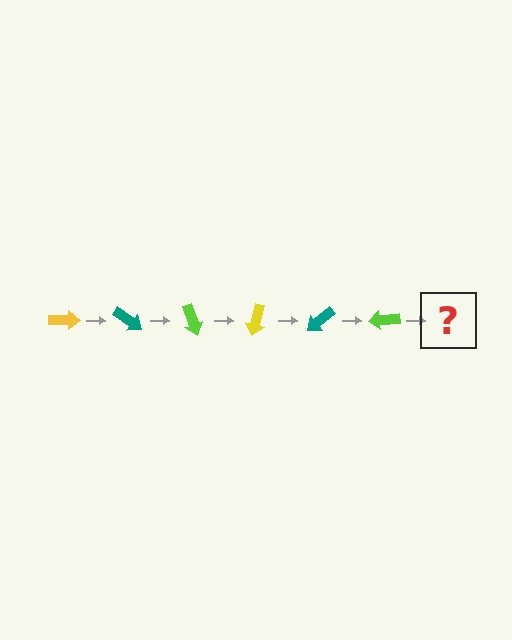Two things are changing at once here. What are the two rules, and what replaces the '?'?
The two rules are that it rotates 35 degrees each step and the color cycles through yellow, teal, and lime. The '?' should be a yellow arrow, rotated 210 degrees from the start.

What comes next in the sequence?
The next element should be a yellow arrow, rotated 210 degrees from the start.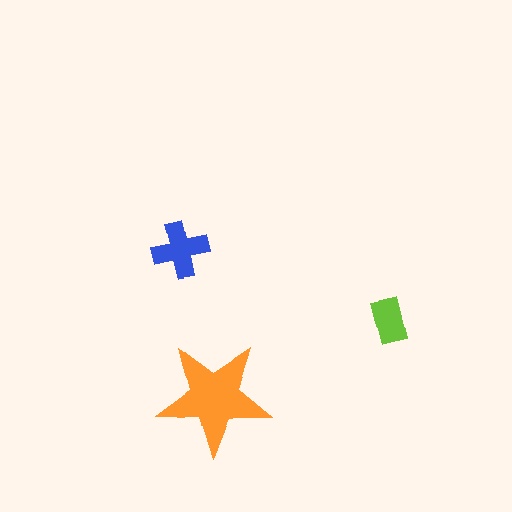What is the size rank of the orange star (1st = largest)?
1st.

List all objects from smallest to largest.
The lime rectangle, the blue cross, the orange star.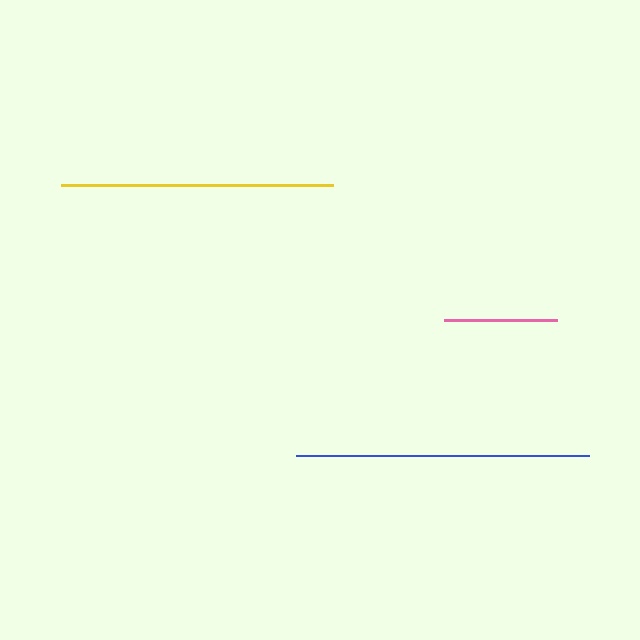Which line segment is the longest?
The blue line is the longest at approximately 293 pixels.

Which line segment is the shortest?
The pink line is the shortest at approximately 113 pixels.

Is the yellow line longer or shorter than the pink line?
The yellow line is longer than the pink line.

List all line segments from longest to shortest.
From longest to shortest: blue, yellow, pink.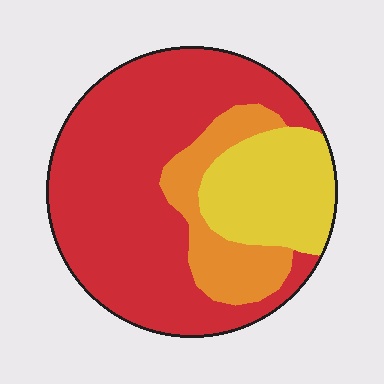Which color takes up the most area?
Red, at roughly 65%.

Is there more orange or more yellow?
Yellow.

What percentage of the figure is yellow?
Yellow takes up between a sixth and a third of the figure.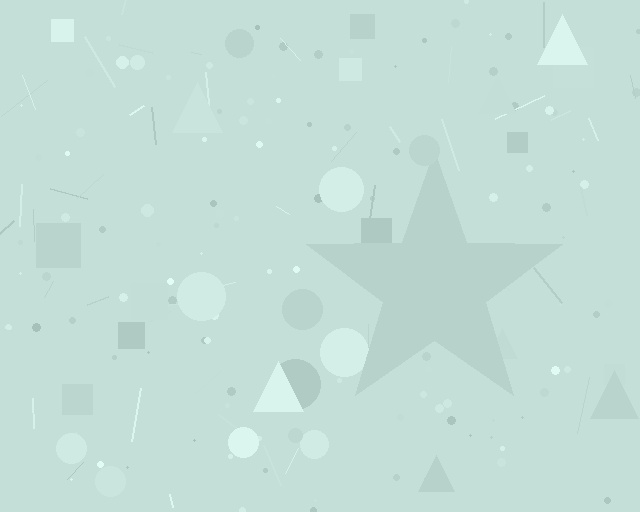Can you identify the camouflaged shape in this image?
The camouflaged shape is a star.